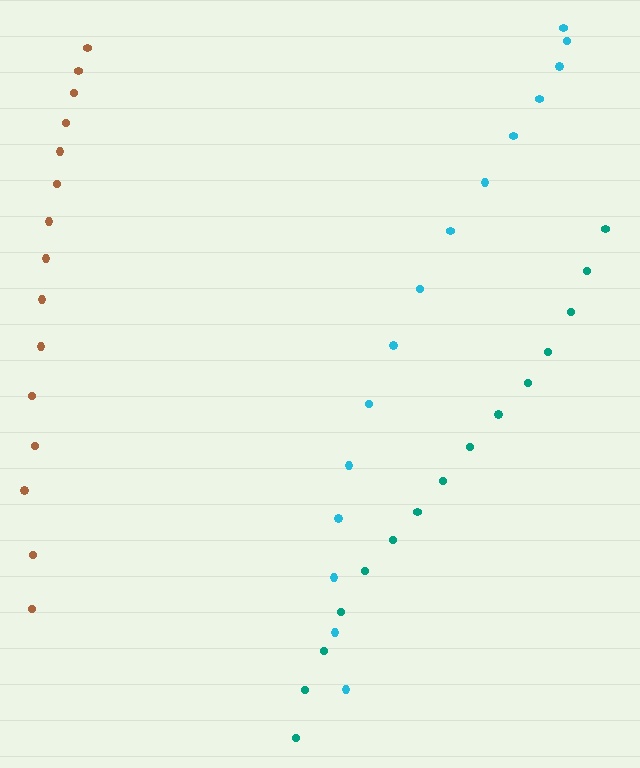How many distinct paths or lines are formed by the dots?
There are 3 distinct paths.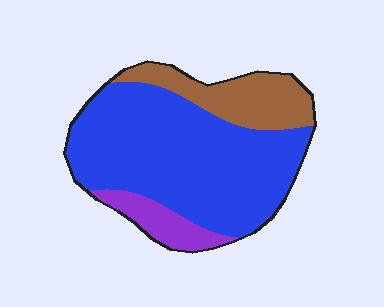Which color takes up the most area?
Blue, at roughly 70%.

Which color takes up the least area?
Purple, at roughly 10%.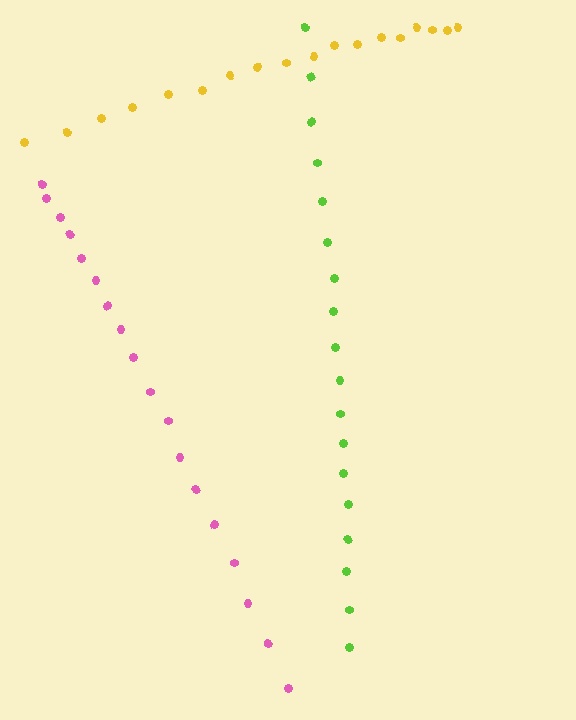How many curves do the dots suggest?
There are 3 distinct paths.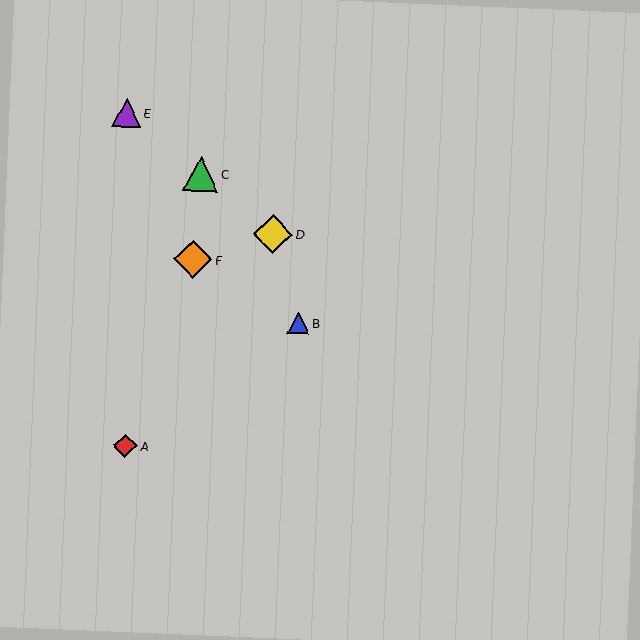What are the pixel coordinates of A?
Object A is at (125, 446).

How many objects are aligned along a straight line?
3 objects (C, D, E) are aligned along a straight line.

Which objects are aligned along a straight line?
Objects C, D, E are aligned along a straight line.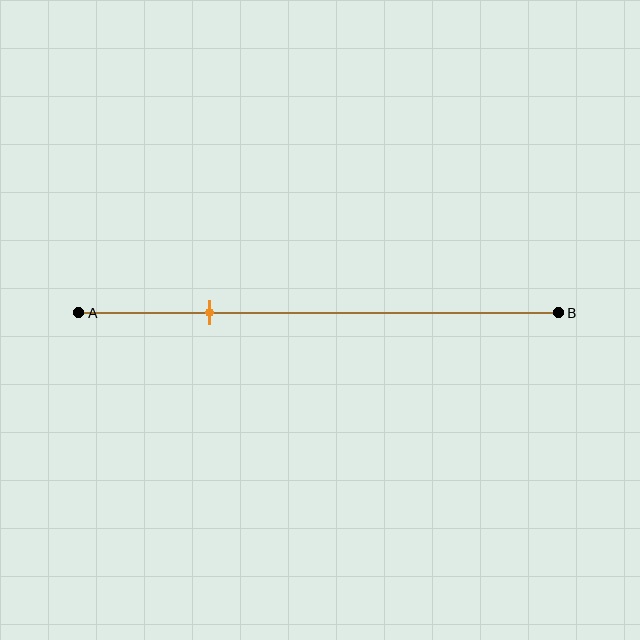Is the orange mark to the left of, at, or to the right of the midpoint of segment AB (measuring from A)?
The orange mark is to the left of the midpoint of segment AB.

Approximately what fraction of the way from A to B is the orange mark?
The orange mark is approximately 25% of the way from A to B.